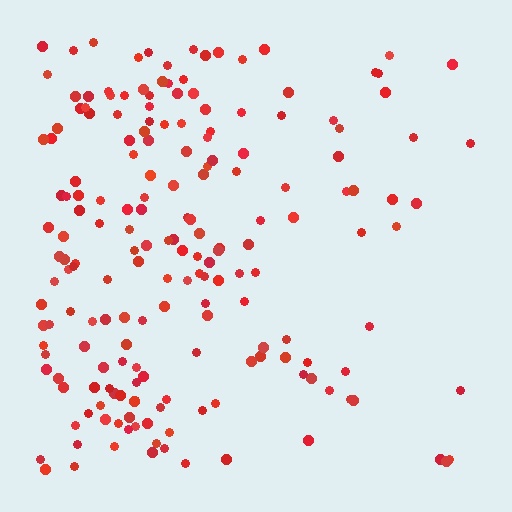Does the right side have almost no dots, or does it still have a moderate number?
Still a moderate number, just noticeably fewer than the left.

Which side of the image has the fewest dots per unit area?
The right.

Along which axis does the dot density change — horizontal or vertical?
Horizontal.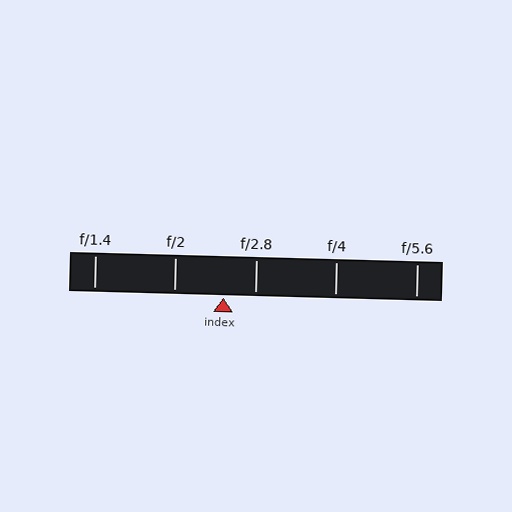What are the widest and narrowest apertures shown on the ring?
The widest aperture shown is f/1.4 and the narrowest is f/5.6.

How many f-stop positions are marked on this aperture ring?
There are 5 f-stop positions marked.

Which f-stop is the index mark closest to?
The index mark is closest to f/2.8.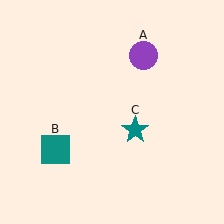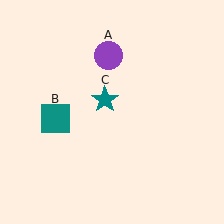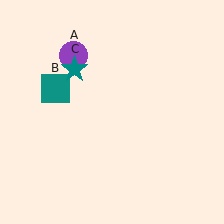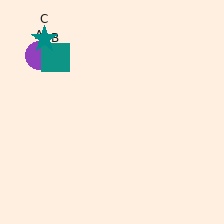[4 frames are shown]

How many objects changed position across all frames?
3 objects changed position: purple circle (object A), teal square (object B), teal star (object C).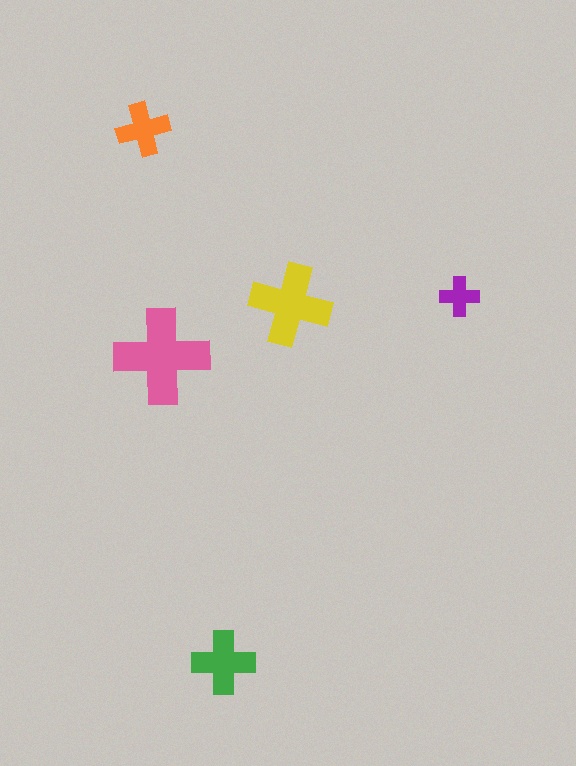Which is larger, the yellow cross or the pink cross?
The pink one.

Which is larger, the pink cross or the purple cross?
The pink one.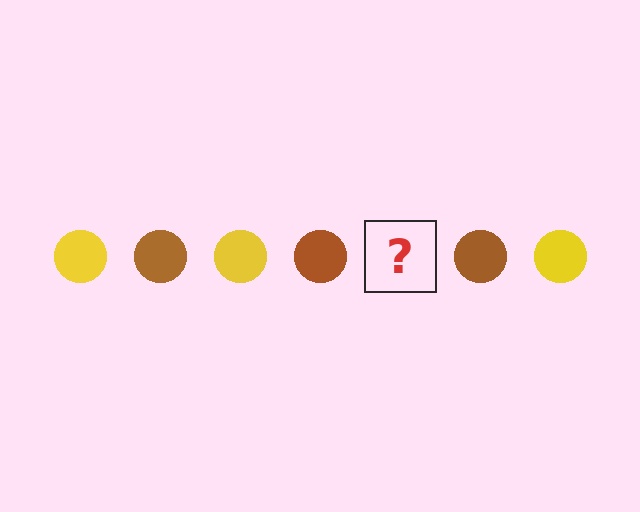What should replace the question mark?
The question mark should be replaced with a yellow circle.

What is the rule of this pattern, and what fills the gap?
The rule is that the pattern cycles through yellow, brown circles. The gap should be filled with a yellow circle.